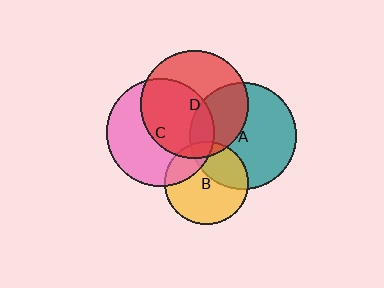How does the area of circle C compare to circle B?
Approximately 1.7 times.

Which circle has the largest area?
Circle D (red).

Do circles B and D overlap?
Yes.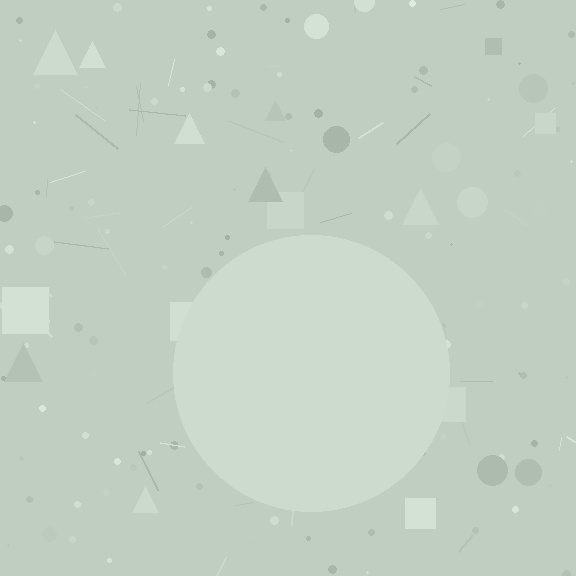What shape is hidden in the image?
A circle is hidden in the image.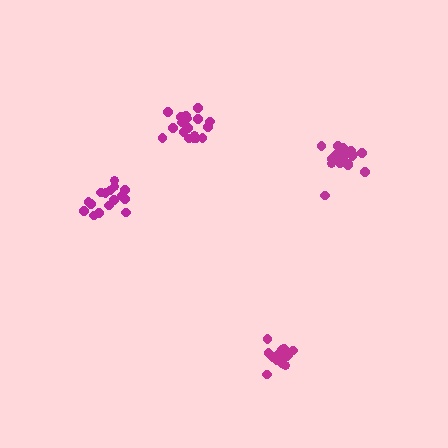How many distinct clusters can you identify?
There are 4 distinct clusters.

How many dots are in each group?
Group 1: 16 dots, Group 2: 19 dots, Group 3: 19 dots, Group 4: 15 dots (69 total).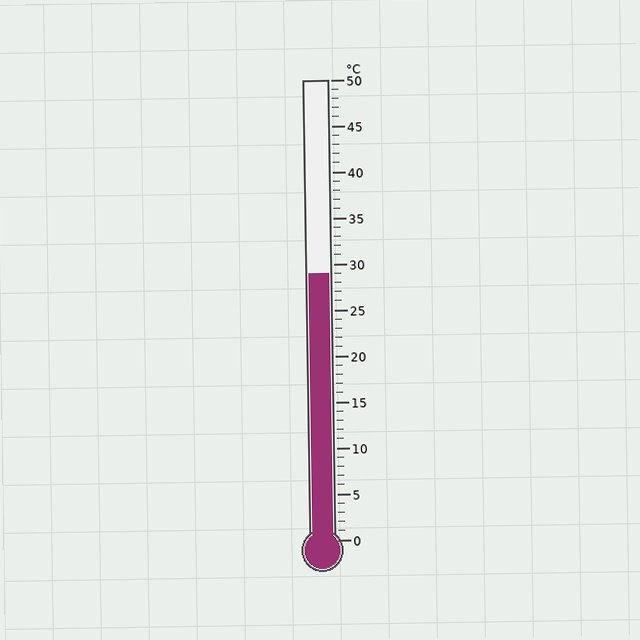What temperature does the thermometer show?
The thermometer shows approximately 29°C.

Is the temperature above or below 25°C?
The temperature is above 25°C.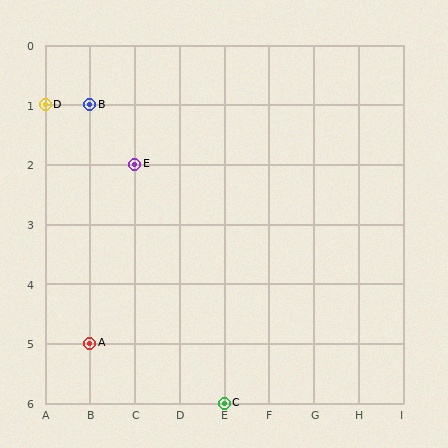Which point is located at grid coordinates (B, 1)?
Point B is at (B, 1).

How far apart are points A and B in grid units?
Points A and B are 4 rows apart.